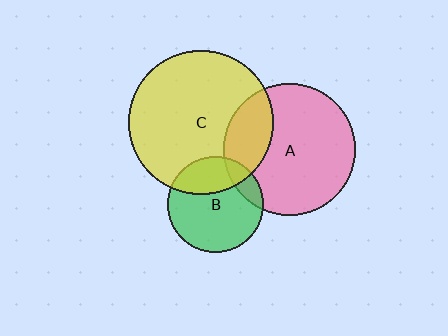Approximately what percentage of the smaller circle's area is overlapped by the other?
Approximately 30%.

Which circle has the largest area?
Circle C (yellow).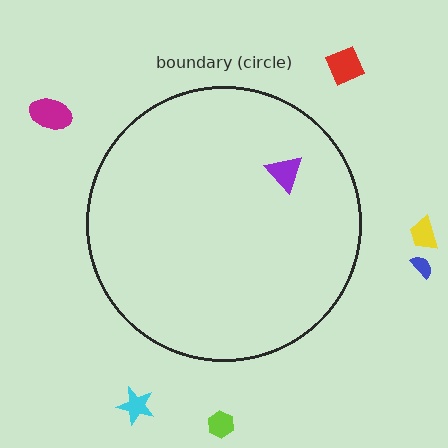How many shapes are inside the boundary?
1 inside, 6 outside.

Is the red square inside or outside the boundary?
Outside.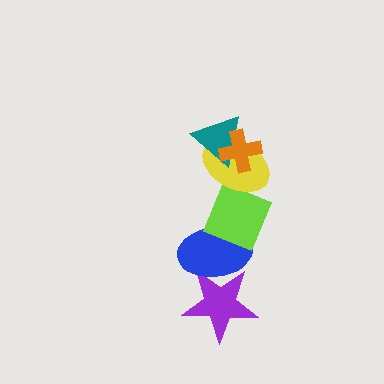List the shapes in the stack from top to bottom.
From top to bottom: the orange cross, the teal triangle, the yellow ellipse, the lime diamond, the blue ellipse, the purple star.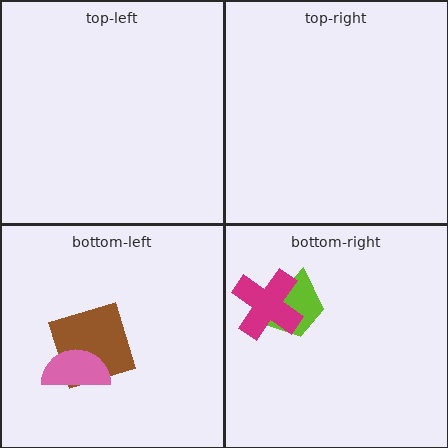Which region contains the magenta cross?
The bottom-right region.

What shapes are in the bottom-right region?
The lime trapezoid, the magenta cross.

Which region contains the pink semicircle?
The bottom-left region.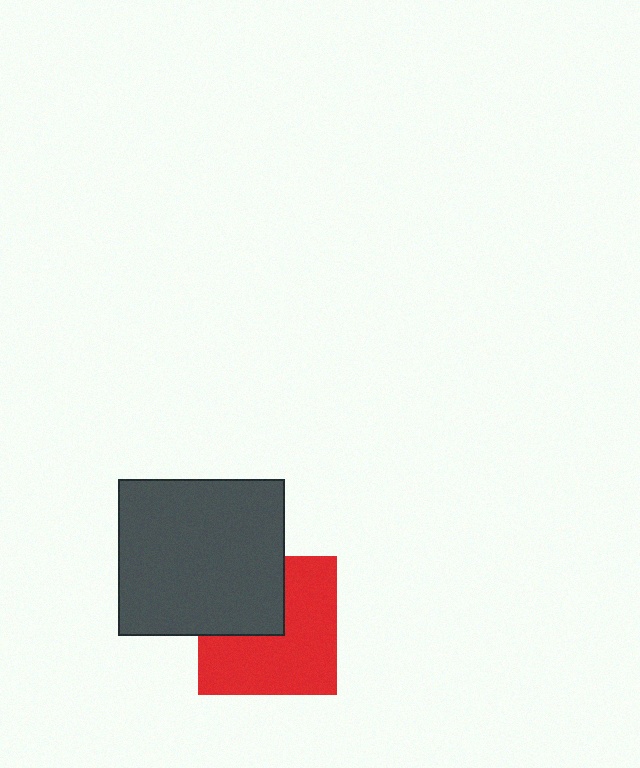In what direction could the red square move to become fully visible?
The red square could move toward the lower-right. That would shift it out from behind the dark gray rectangle entirely.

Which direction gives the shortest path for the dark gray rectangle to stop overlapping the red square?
Moving toward the upper-left gives the shortest separation.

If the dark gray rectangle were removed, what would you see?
You would see the complete red square.